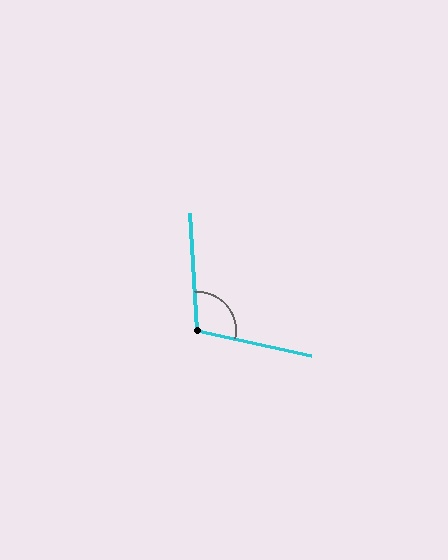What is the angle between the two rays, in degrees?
Approximately 106 degrees.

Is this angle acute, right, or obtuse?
It is obtuse.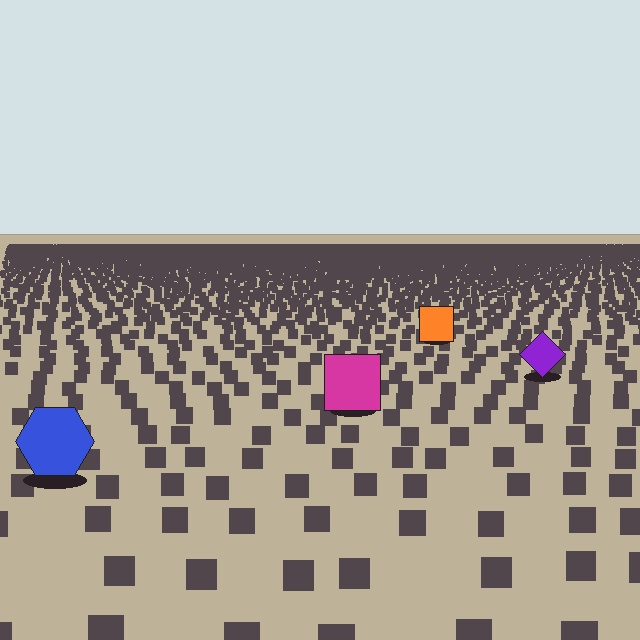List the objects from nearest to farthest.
From nearest to farthest: the blue hexagon, the magenta square, the purple diamond, the orange square.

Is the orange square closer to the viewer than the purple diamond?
No. The purple diamond is closer — you can tell from the texture gradient: the ground texture is coarser near it.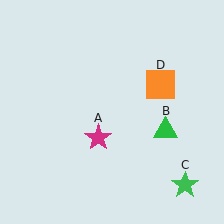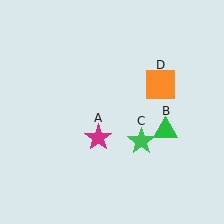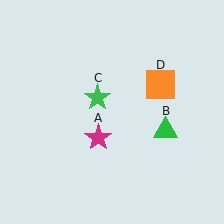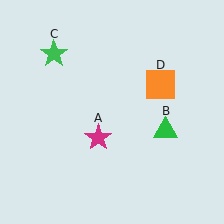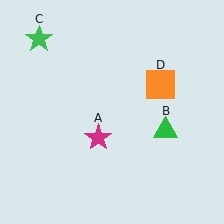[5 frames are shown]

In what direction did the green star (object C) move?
The green star (object C) moved up and to the left.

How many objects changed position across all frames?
1 object changed position: green star (object C).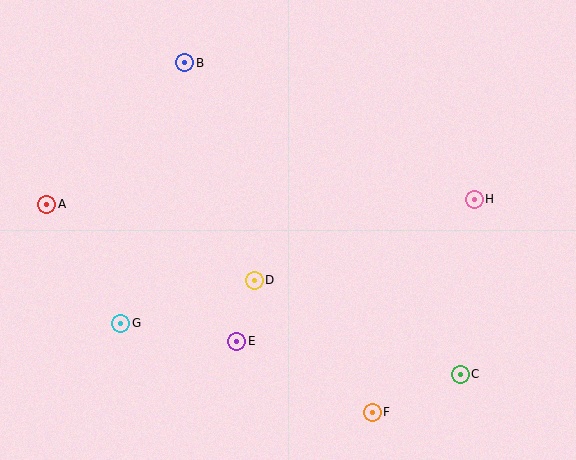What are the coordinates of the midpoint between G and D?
The midpoint between G and D is at (188, 302).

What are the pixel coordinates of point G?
Point G is at (121, 323).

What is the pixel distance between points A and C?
The distance between A and C is 447 pixels.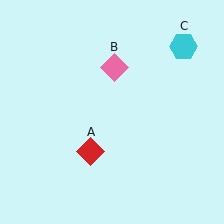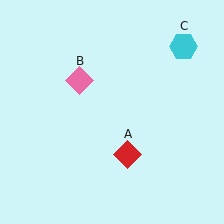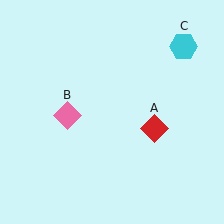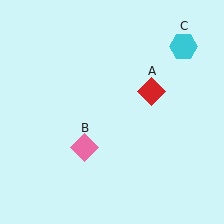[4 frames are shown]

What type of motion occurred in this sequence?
The red diamond (object A), pink diamond (object B) rotated counterclockwise around the center of the scene.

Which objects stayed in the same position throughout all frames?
Cyan hexagon (object C) remained stationary.